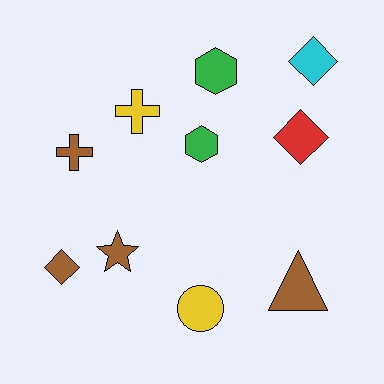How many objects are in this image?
There are 10 objects.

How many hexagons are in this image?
There are 2 hexagons.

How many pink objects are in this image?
There are no pink objects.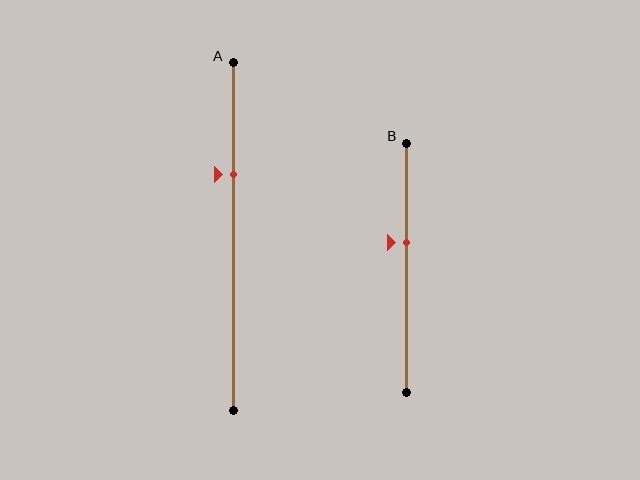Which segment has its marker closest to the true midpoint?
Segment B has its marker closest to the true midpoint.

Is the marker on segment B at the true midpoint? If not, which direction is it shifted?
No, the marker on segment B is shifted upward by about 10% of the segment length.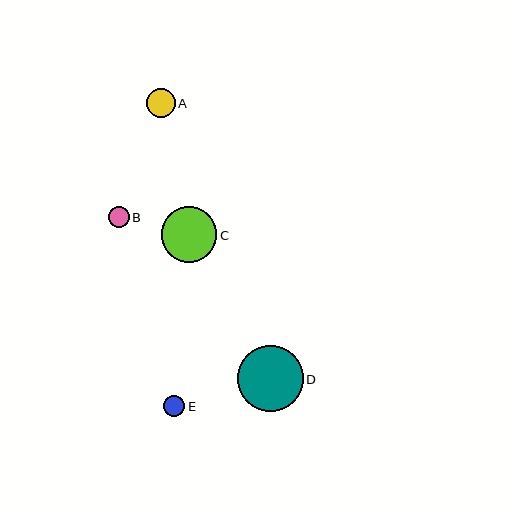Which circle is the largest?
Circle D is the largest with a size of approximately 66 pixels.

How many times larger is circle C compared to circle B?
Circle C is approximately 2.6 times the size of circle B.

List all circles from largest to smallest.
From largest to smallest: D, C, A, E, B.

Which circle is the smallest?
Circle B is the smallest with a size of approximately 21 pixels.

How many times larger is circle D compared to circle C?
Circle D is approximately 1.2 times the size of circle C.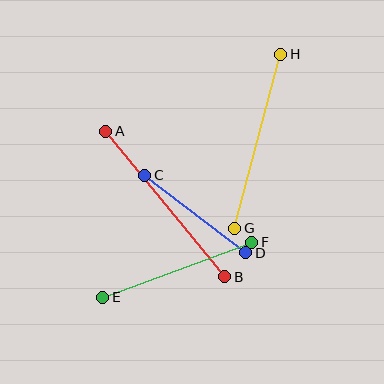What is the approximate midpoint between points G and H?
The midpoint is at approximately (258, 141) pixels.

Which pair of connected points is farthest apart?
Points A and B are farthest apart.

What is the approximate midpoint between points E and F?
The midpoint is at approximately (177, 270) pixels.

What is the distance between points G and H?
The distance is approximately 180 pixels.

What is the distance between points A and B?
The distance is approximately 188 pixels.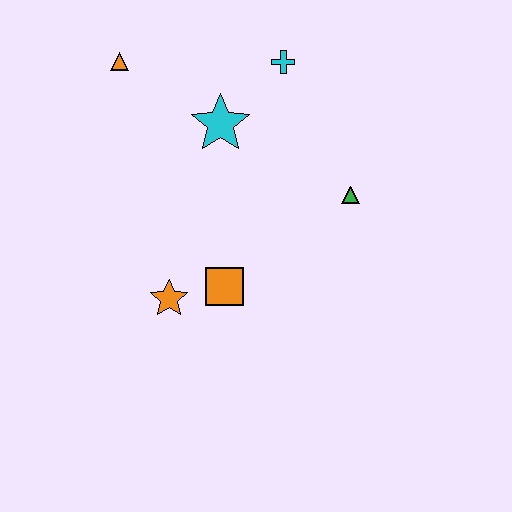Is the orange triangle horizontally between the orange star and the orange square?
No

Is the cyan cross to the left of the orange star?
No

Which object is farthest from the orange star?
The cyan cross is farthest from the orange star.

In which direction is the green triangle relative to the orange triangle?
The green triangle is to the right of the orange triangle.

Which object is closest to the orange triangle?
The cyan star is closest to the orange triangle.